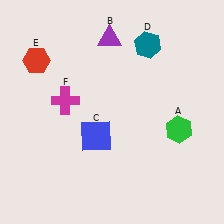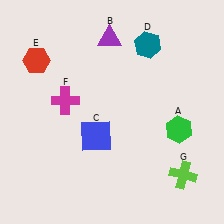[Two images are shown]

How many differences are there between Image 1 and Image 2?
There is 1 difference between the two images.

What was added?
A lime cross (G) was added in Image 2.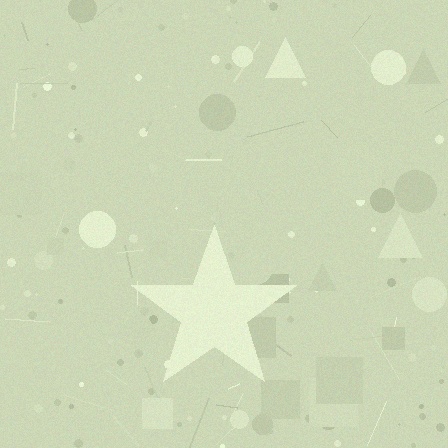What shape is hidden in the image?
A star is hidden in the image.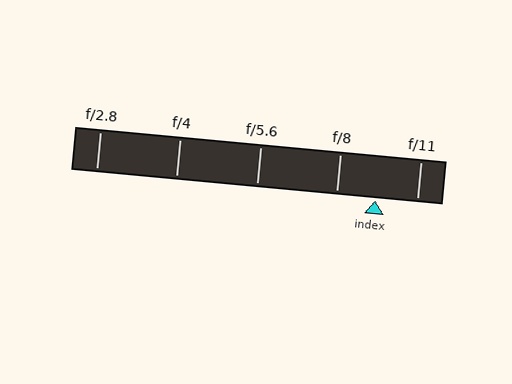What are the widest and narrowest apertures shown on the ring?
The widest aperture shown is f/2.8 and the narrowest is f/11.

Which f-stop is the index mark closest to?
The index mark is closest to f/8.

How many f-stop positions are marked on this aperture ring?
There are 5 f-stop positions marked.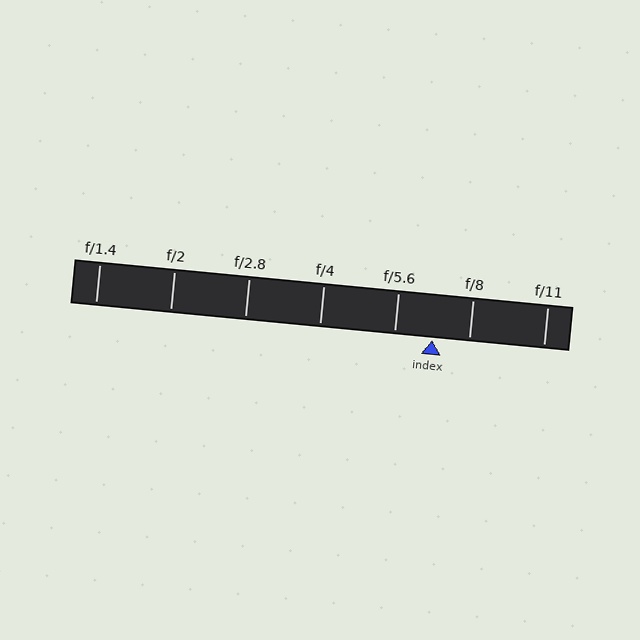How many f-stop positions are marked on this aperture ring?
There are 7 f-stop positions marked.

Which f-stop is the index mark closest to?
The index mark is closest to f/8.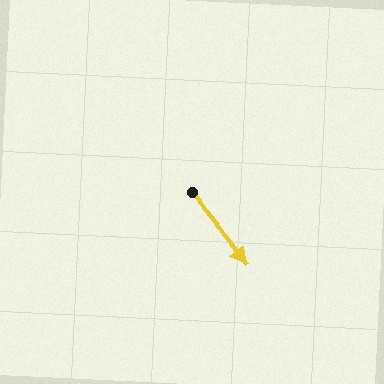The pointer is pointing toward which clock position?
Roughly 5 o'clock.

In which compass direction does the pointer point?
Southeast.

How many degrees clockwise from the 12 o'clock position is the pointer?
Approximately 140 degrees.